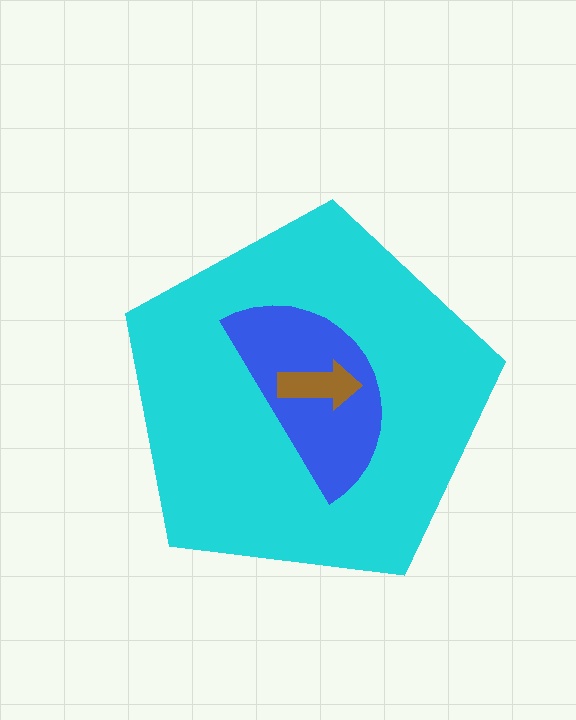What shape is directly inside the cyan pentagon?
The blue semicircle.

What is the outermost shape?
The cyan pentagon.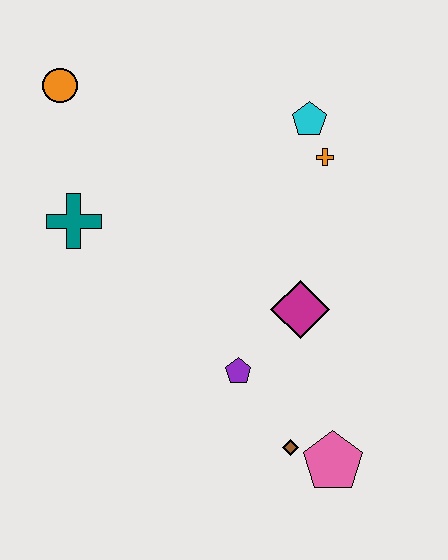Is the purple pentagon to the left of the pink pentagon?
Yes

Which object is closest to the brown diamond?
The pink pentagon is closest to the brown diamond.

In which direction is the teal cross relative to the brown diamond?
The teal cross is above the brown diamond.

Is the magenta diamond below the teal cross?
Yes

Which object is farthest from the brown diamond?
The orange circle is farthest from the brown diamond.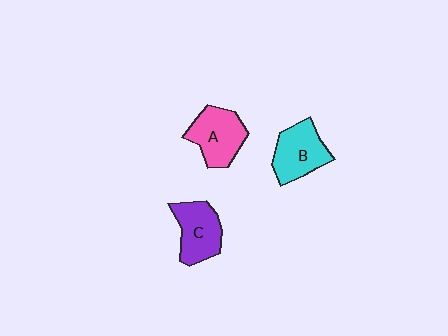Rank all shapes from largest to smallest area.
From largest to smallest: A (pink), B (cyan), C (purple).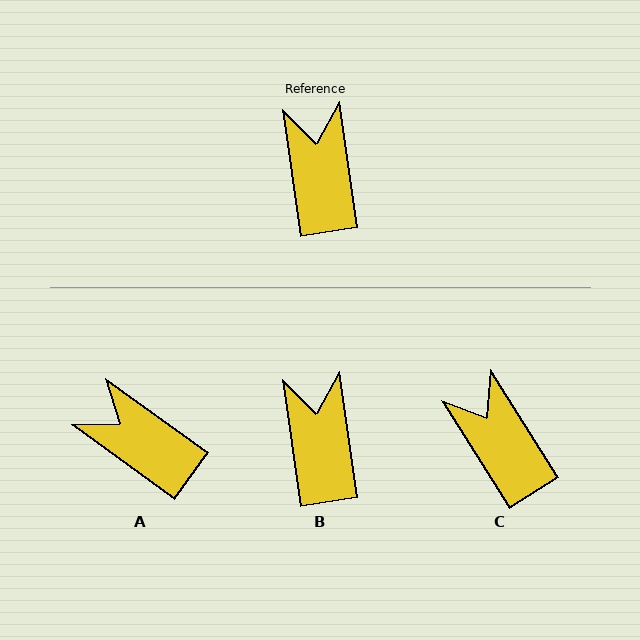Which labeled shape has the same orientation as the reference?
B.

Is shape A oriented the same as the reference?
No, it is off by about 46 degrees.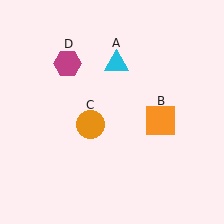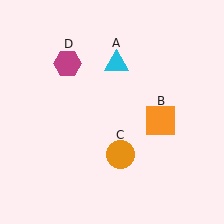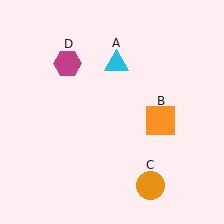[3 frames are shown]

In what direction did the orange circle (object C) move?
The orange circle (object C) moved down and to the right.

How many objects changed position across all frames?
1 object changed position: orange circle (object C).